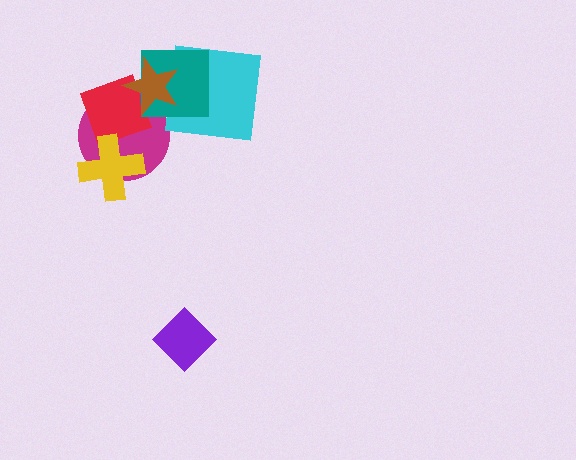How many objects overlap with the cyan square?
2 objects overlap with the cyan square.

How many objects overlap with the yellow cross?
2 objects overlap with the yellow cross.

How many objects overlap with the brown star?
4 objects overlap with the brown star.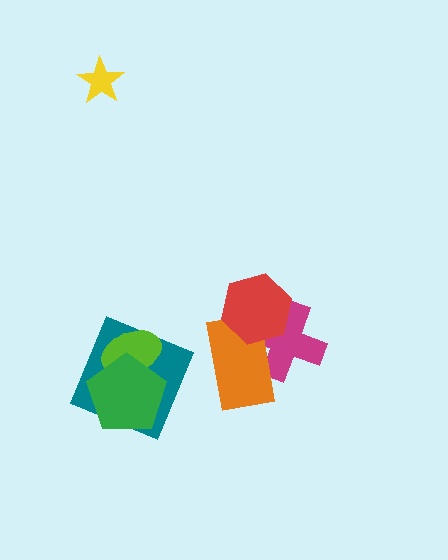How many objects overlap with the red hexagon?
2 objects overlap with the red hexagon.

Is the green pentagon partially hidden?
No, no other shape covers it.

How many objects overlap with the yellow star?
0 objects overlap with the yellow star.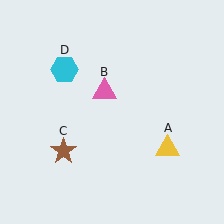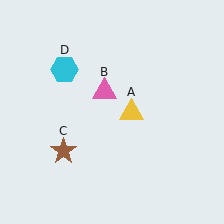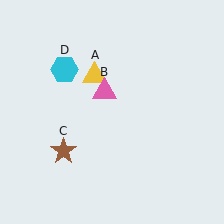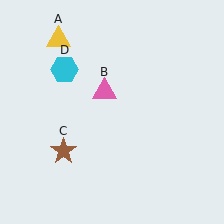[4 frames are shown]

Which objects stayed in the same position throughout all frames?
Pink triangle (object B) and brown star (object C) and cyan hexagon (object D) remained stationary.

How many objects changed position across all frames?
1 object changed position: yellow triangle (object A).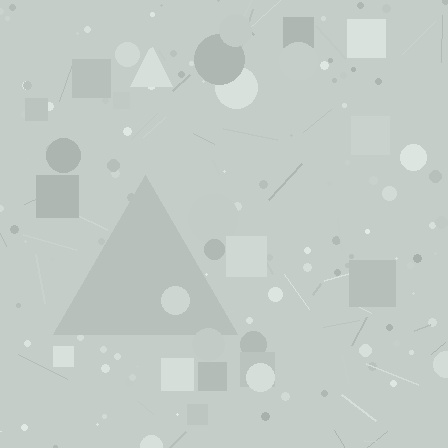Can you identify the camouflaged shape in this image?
The camouflaged shape is a triangle.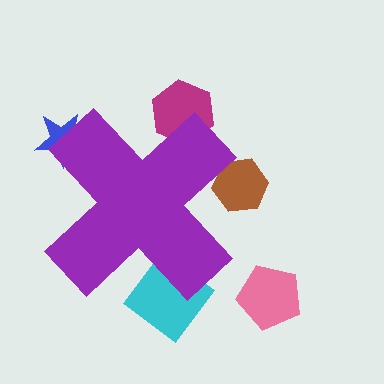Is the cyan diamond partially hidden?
Yes, the cyan diamond is partially hidden behind the purple cross.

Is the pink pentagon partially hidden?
No, the pink pentagon is fully visible.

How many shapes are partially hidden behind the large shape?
4 shapes are partially hidden.